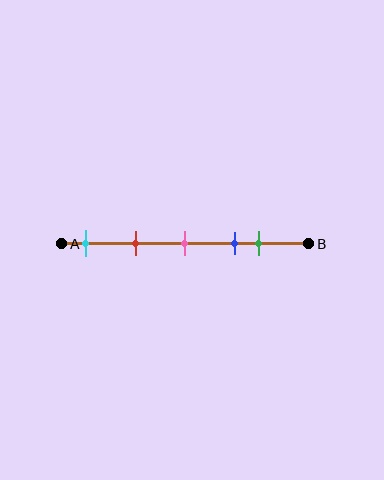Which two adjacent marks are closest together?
The blue and green marks are the closest adjacent pair.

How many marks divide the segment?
There are 5 marks dividing the segment.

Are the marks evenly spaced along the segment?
No, the marks are not evenly spaced.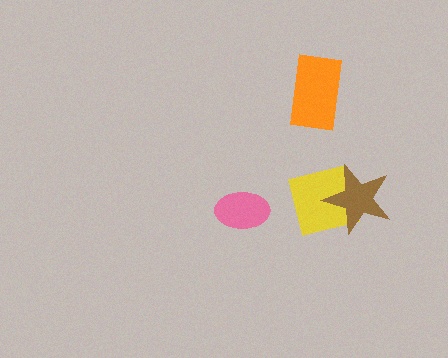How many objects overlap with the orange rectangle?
0 objects overlap with the orange rectangle.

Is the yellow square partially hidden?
Yes, it is partially covered by another shape.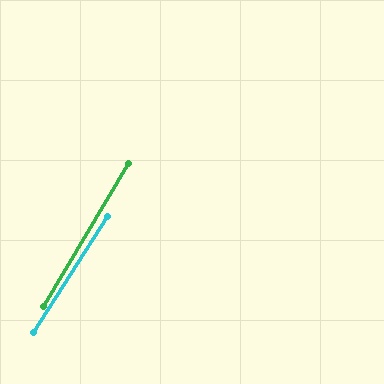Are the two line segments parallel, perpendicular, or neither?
Parallel — their directions differ by only 1.8°.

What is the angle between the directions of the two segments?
Approximately 2 degrees.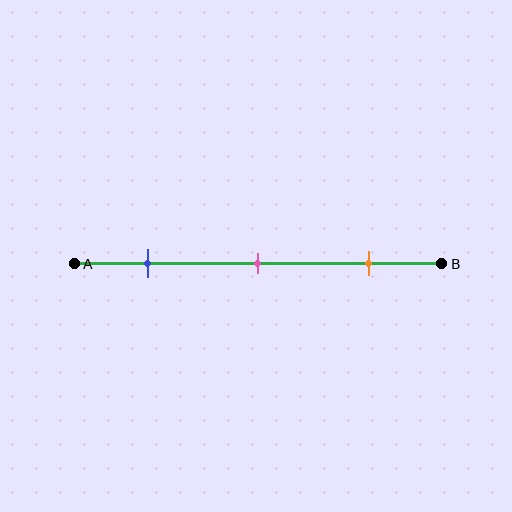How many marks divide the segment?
There are 3 marks dividing the segment.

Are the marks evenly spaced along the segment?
Yes, the marks are approximately evenly spaced.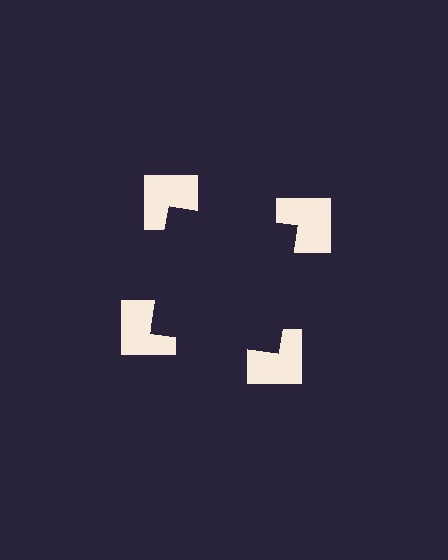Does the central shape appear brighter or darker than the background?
It typically appears slightly darker than the background, even though no actual brightness change is drawn.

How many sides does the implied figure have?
4 sides.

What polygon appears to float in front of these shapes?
An illusory square — its edges are inferred from the aligned wedge cuts in the notched squares, not physically drawn.